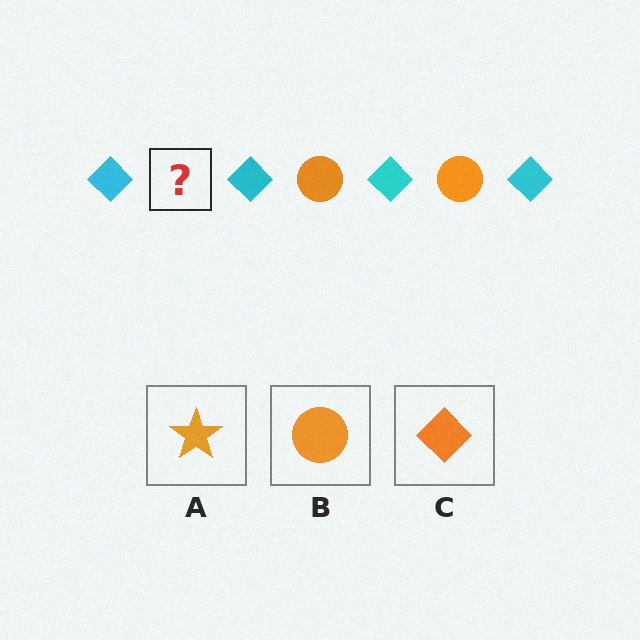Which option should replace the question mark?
Option B.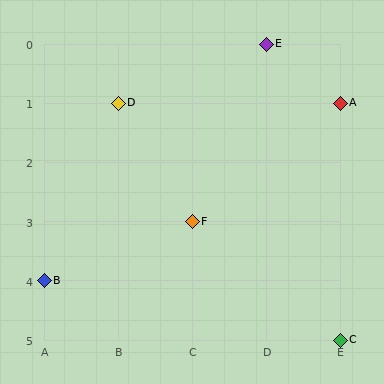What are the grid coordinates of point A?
Point A is at grid coordinates (E, 1).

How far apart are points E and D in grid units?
Points E and D are 2 columns and 1 row apart (about 2.2 grid units diagonally).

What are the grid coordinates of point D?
Point D is at grid coordinates (B, 1).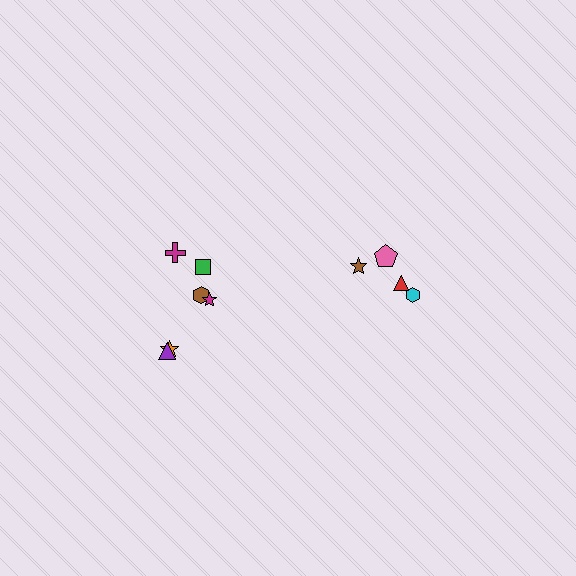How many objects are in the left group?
There are 6 objects.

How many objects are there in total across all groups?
There are 10 objects.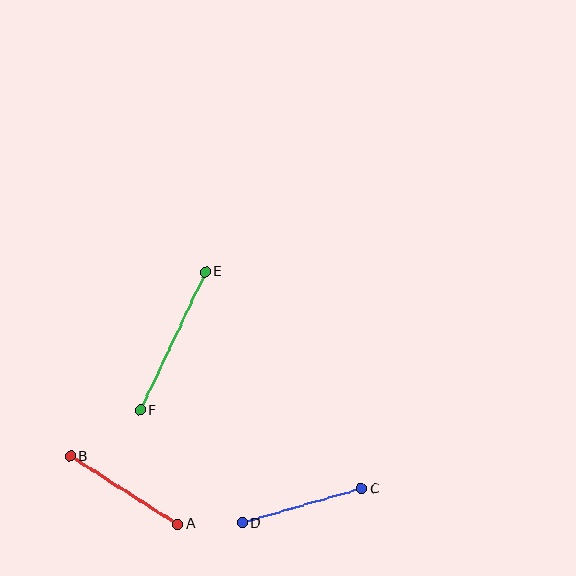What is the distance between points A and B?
The distance is approximately 127 pixels.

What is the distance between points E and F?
The distance is approximately 153 pixels.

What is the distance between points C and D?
The distance is approximately 124 pixels.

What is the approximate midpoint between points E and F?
The midpoint is at approximately (173, 341) pixels.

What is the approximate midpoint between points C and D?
The midpoint is at approximately (302, 506) pixels.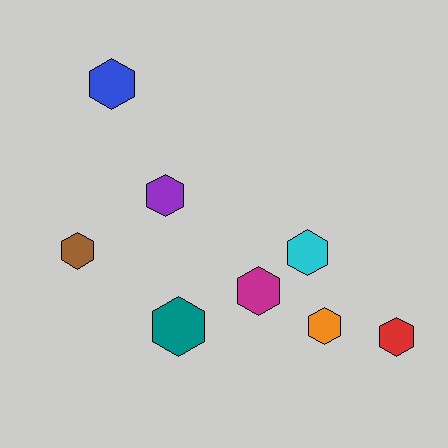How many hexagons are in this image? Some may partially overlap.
There are 8 hexagons.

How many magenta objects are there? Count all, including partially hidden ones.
There is 1 magenta object.